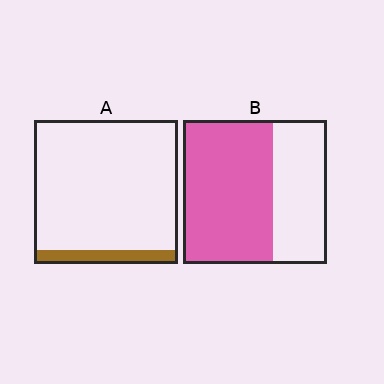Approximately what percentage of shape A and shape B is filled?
A is approximately 10% and B is approximately 60%.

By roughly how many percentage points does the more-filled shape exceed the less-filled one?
By roughly 55 percentage points (B over A).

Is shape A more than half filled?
No.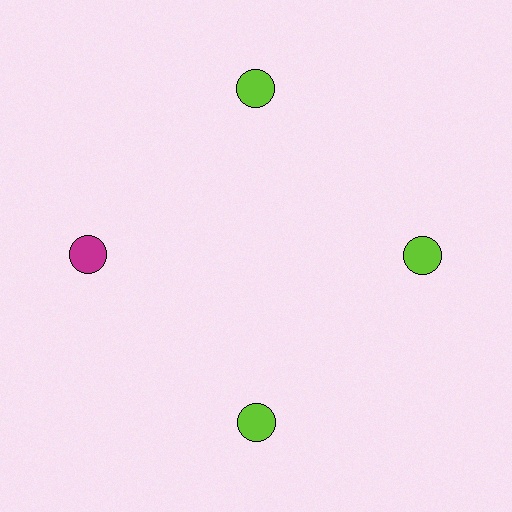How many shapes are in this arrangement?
There are 4 shapes arranged in a ring pattern.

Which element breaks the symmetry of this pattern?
The magenta circle at roughly the 9 o'clock position breaks the symmetry. All other shapes are lime circles.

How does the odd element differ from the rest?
It has a different color: magenta instead of lime.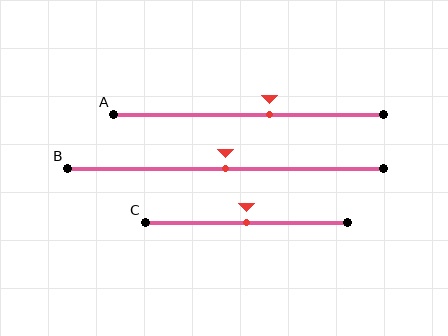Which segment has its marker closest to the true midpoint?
Segment B has its marker closest to the true midpoint.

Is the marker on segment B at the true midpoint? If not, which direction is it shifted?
Yes, the marker on segment B is at the true midpoint.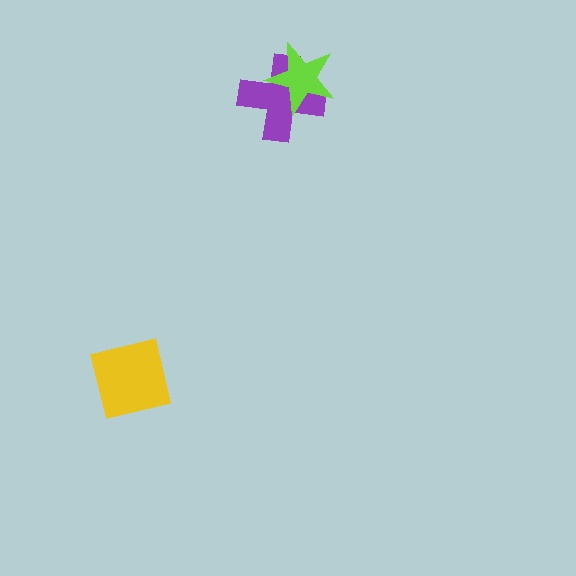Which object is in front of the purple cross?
The lime star is in front of the purple cross.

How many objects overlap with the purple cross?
1 object overlaps with the purple cross.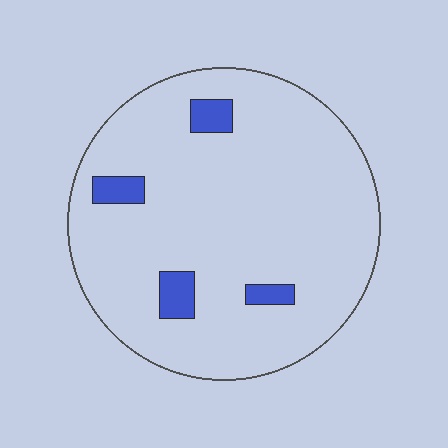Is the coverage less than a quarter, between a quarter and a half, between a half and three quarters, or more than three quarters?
Less than a quarter.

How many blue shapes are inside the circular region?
4.